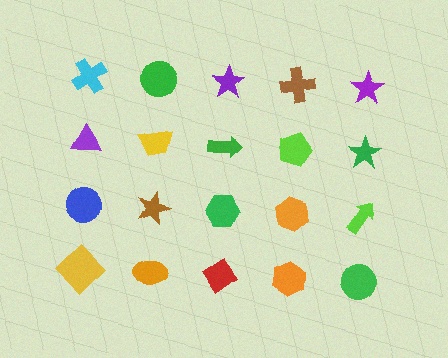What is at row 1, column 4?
A brown cross.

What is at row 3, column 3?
A green hexagon.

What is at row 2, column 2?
A yellow trapezoid.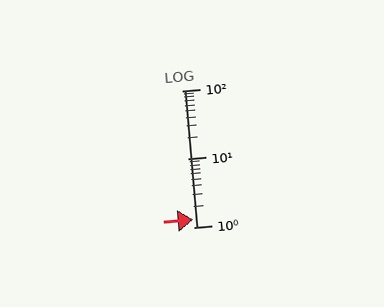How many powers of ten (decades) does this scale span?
The scale spans 2 decades, from 1 to 100.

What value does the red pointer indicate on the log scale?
The pointer indicates approximately 1.3.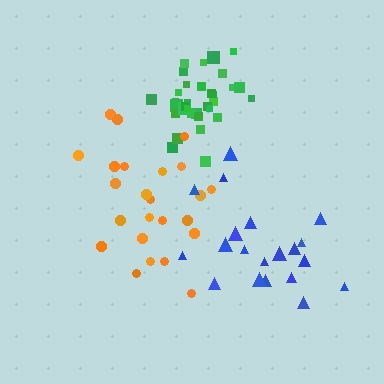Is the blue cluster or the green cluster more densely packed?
Green.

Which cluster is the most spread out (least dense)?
Blue.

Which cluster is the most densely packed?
Green.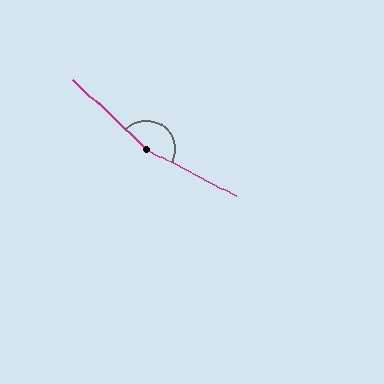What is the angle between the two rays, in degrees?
Approximately 164 degrees.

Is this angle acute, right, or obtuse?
It is obtuse.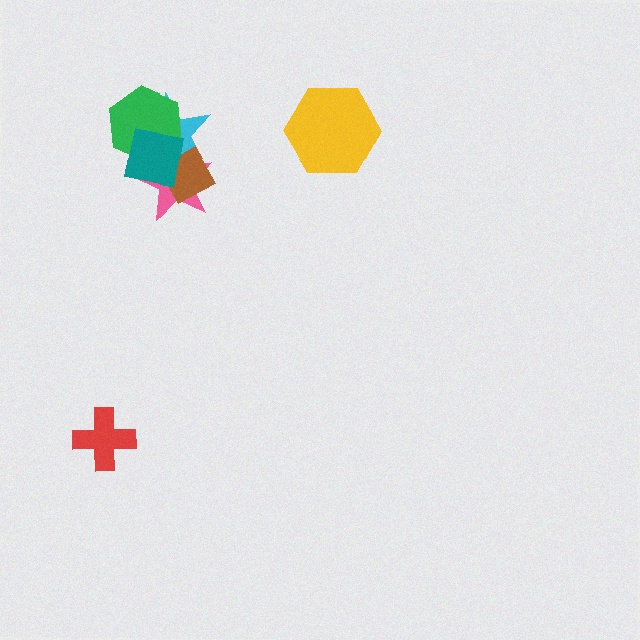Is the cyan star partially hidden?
Yes, it is partially covered by another shape.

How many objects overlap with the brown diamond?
3 objects overlap with the brown diamond.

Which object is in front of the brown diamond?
The teal square is in front of the brown diamond.